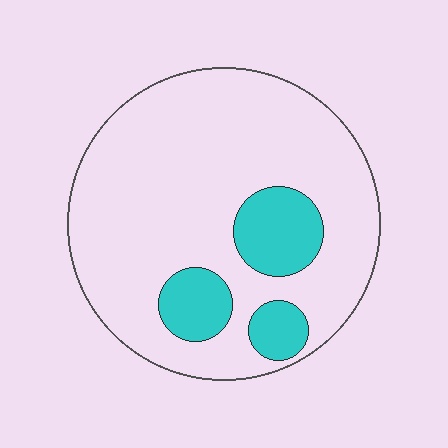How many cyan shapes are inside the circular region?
3.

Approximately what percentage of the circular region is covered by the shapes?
Approximately 20%.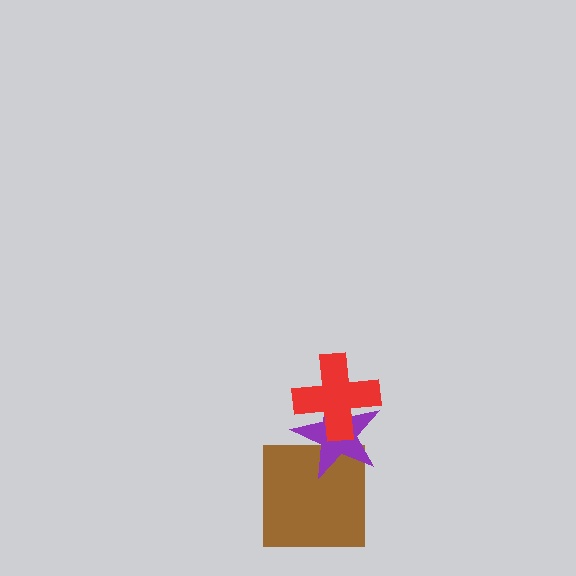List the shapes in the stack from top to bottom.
From top to bottom: the red cross, the purple star, the brown square.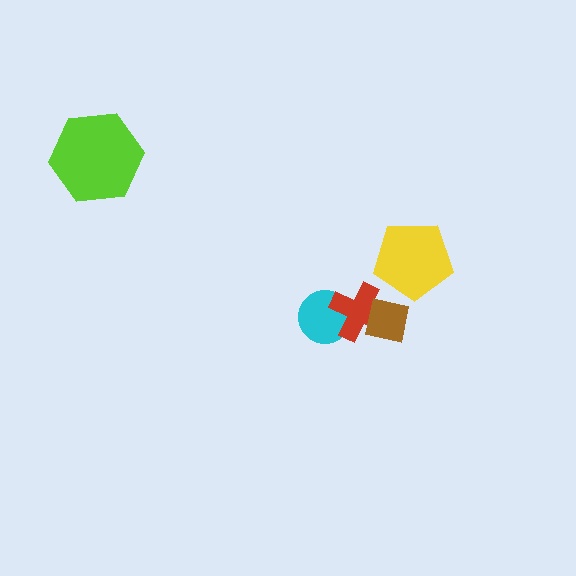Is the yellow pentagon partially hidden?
No, no other shape covers it.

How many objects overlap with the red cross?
2 objects overlap with the red cross.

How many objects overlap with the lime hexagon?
0 objects overlap with the lime hexagon.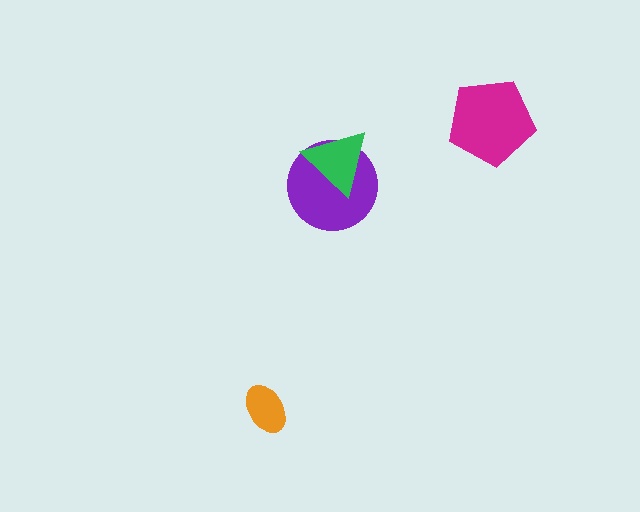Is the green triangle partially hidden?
No, no other shape covers it.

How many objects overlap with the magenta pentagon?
0 objects overlap with the magenta pentagon.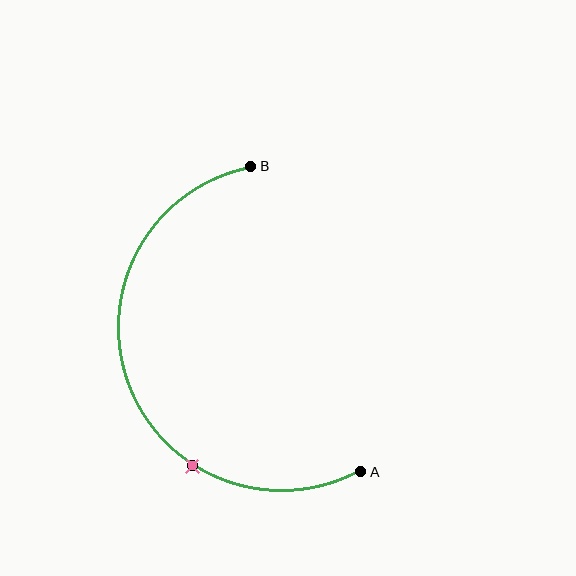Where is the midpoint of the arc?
The arc midpoint is the point on the curve farthest from the straight line joining A and B. It sits to the left of that line.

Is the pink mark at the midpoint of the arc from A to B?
No. The pink mark lies on the arc but is closer to endpoint A. The arc midpoint would be at the point on the curve equidistant along the arc from both A and B.